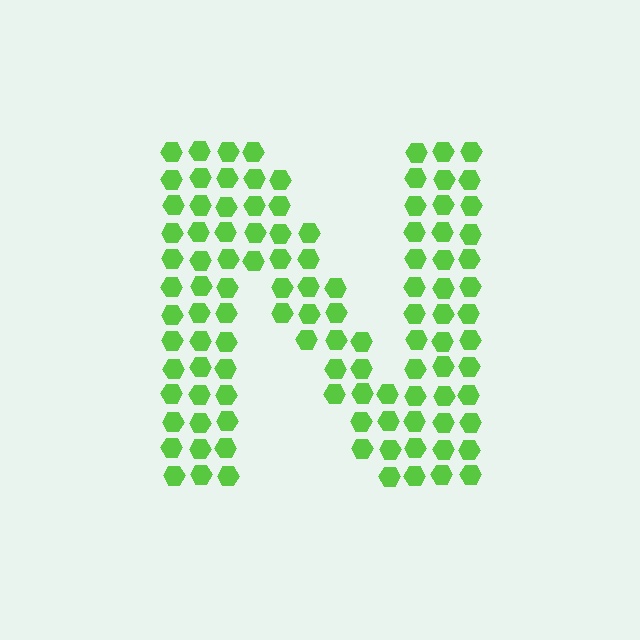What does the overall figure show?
The overall figure shows the letter N.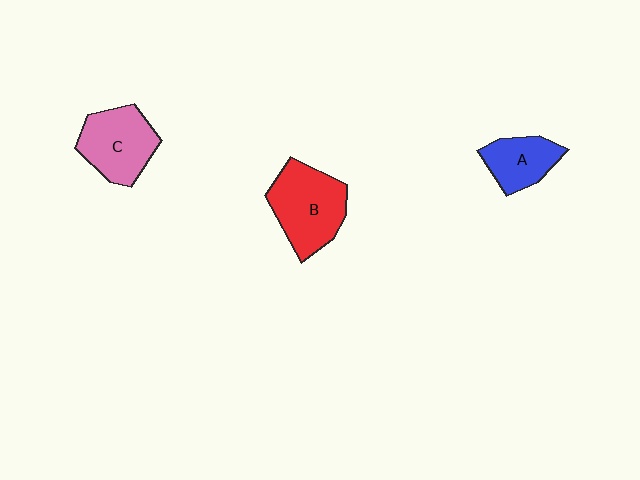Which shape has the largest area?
Shape B (red).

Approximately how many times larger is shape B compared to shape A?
Approximately 1.6 times.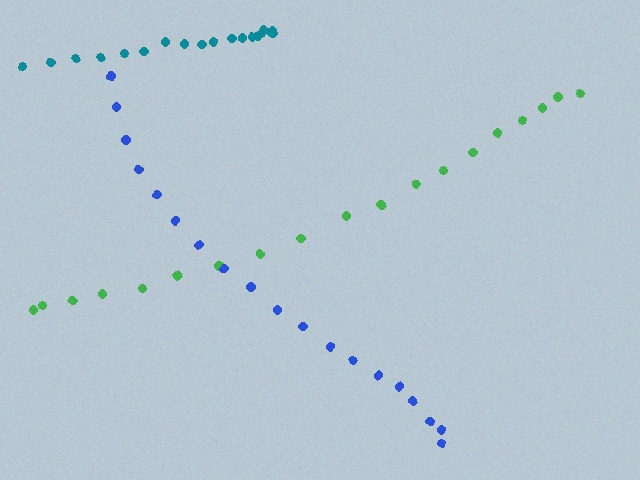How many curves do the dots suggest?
There are 3 distinct paths.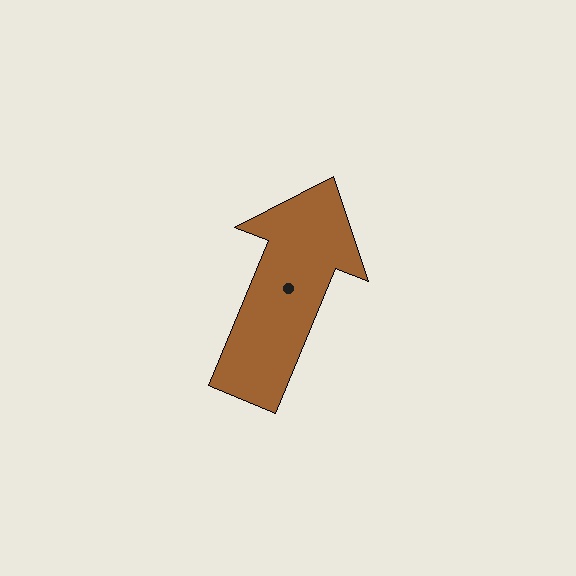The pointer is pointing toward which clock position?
Roughly 1 o'clock.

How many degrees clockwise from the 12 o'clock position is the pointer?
Approximately 22 degrees.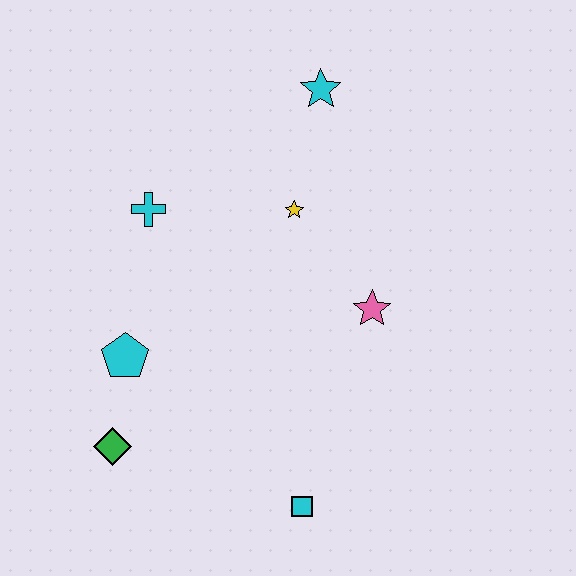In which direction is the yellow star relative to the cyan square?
The yellow star is above the cyan square.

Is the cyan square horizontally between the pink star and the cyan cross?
Yes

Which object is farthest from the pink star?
The green diamond is farthest from the pink star.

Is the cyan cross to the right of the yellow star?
No